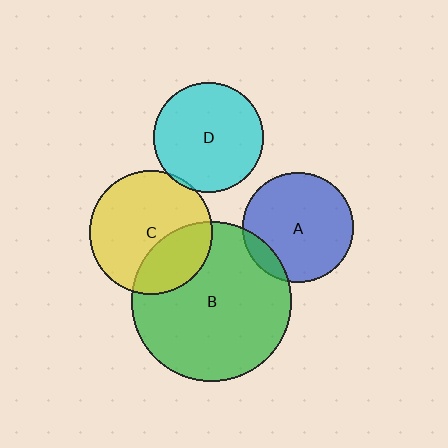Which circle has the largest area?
Circle B (green).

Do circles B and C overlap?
Yes.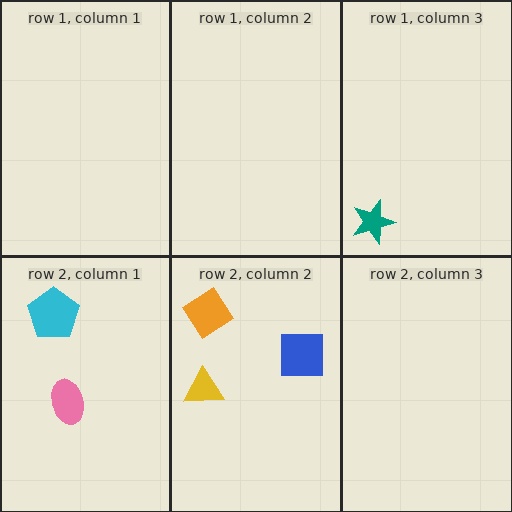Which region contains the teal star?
The row 1, column 3 region.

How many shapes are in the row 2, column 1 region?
2.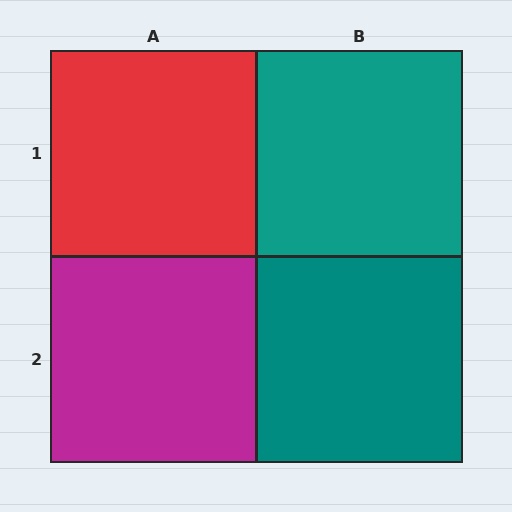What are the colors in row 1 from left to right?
Red, teal.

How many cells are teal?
2 cells are teal.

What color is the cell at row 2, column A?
Magenta.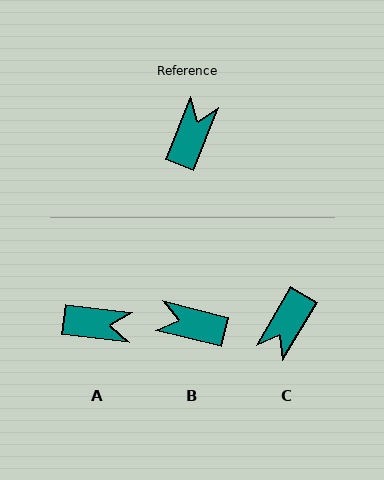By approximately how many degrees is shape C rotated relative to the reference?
Approximately 172 degrees counter-clockwise.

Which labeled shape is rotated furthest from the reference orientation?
C, about 172 degrees away.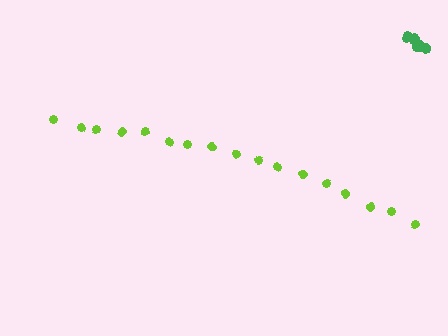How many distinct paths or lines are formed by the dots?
There are 2 distinct paths.